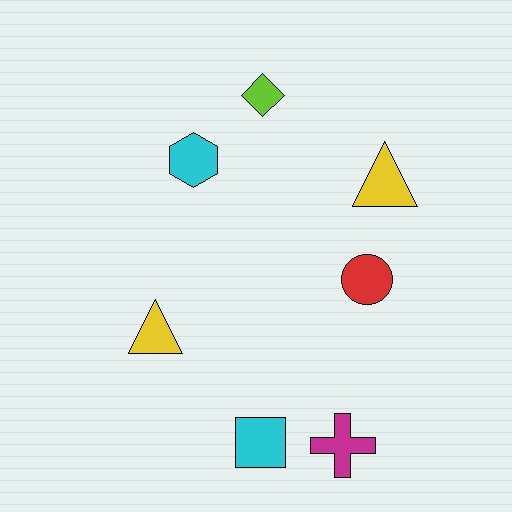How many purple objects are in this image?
There are no purple objects.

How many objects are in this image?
There are 7 objects.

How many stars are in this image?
There are no stars.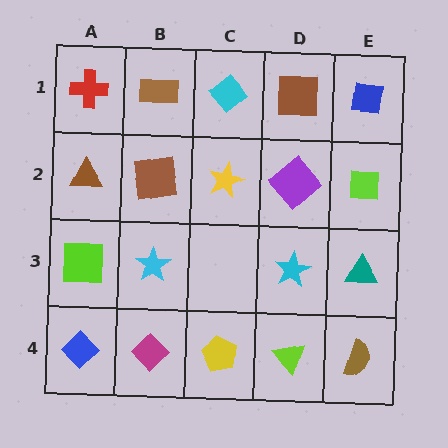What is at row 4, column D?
A lime triangle.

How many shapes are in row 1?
5 shapes.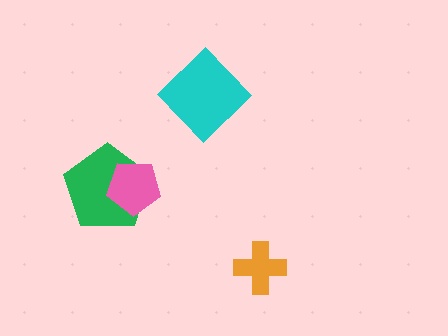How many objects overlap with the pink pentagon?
1 object overlaps with the pink pentagon.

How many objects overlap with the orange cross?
0 objects overlap with the orange cross.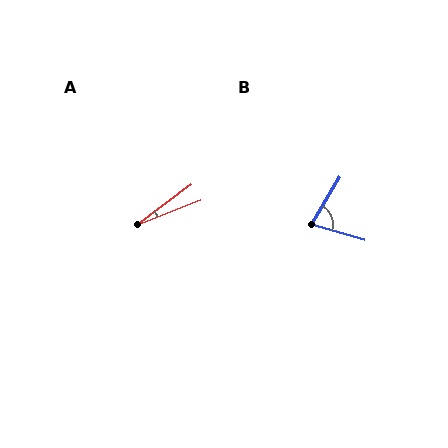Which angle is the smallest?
A, at approximately 15 degrees.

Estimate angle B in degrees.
Approximately 75 degrees.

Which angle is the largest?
B, at approximately 75 degrees.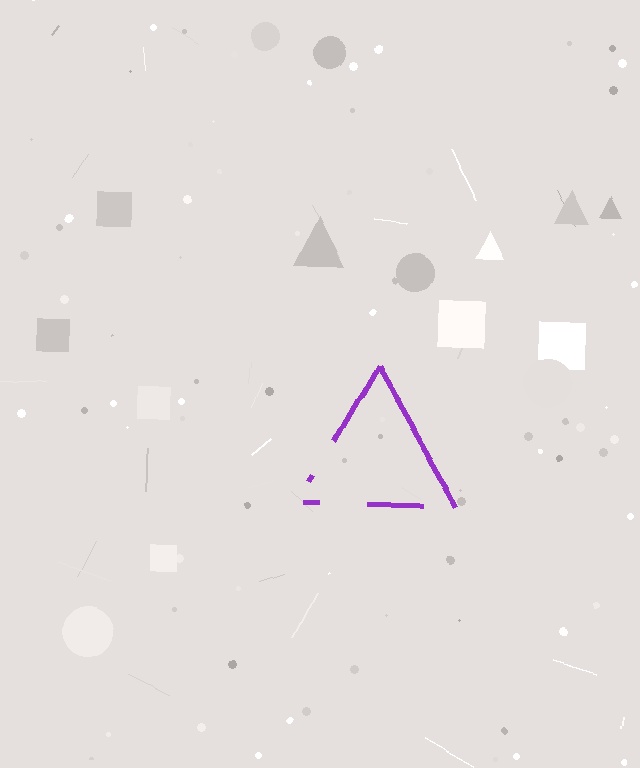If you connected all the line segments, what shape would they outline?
They would outline a triangle.